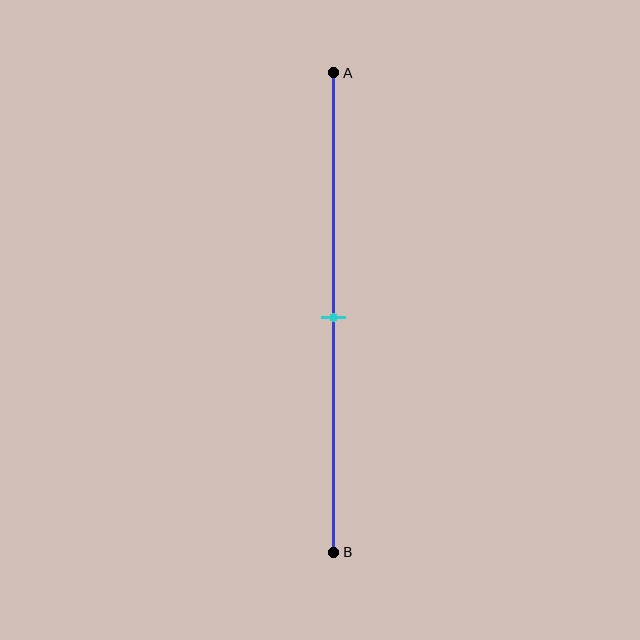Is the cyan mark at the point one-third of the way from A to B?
No, the mark is at about 50% from A, not at the 33% one-third point.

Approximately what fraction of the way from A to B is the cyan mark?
The cyan mark is approximately 50% of the way from A to B.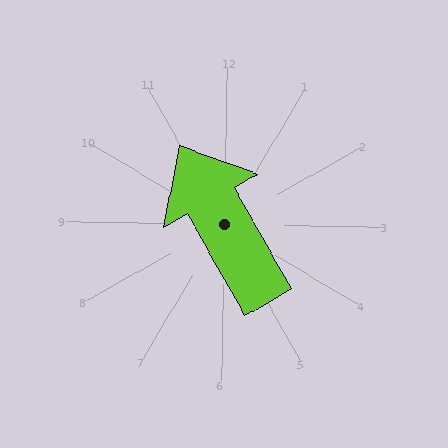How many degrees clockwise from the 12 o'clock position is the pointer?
Approximately 330 degrees.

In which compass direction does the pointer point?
Northwest.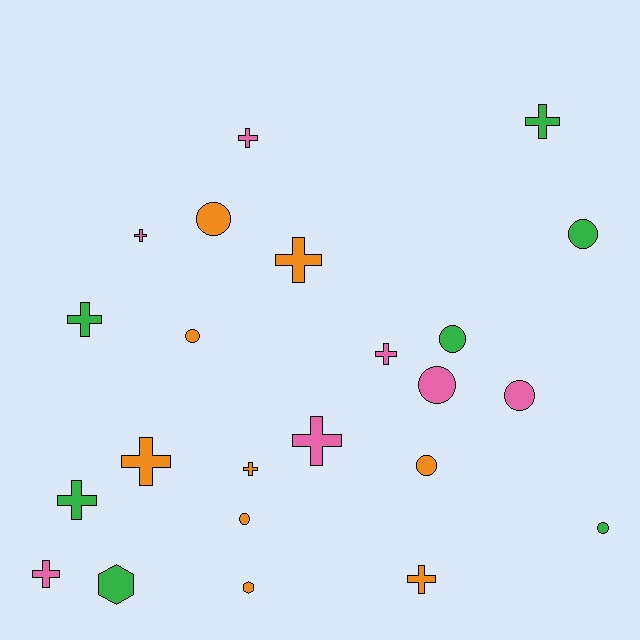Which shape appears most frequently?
Cross, with 12 objects.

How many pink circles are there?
There are 2 pink circles.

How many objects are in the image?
There are 23 objects.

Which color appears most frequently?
Orange, with 9 objects.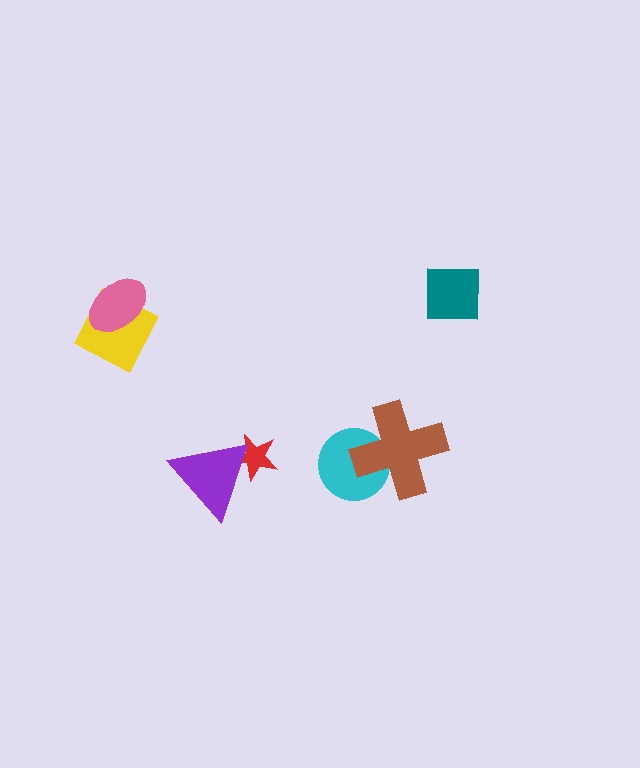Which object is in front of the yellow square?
The pink ellipse is in front of the yellow square.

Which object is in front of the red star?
The purple triangle is in front of the red star.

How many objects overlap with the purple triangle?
1 object overlaps with the purple triangle.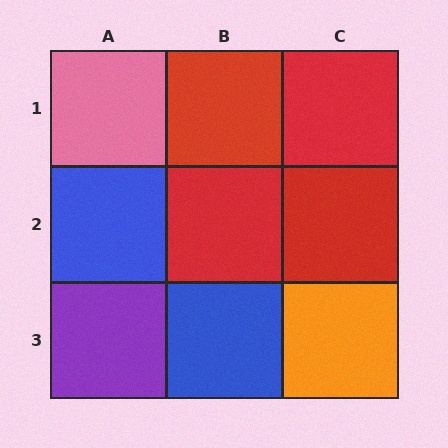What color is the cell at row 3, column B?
Blue.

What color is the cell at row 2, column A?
Blue.